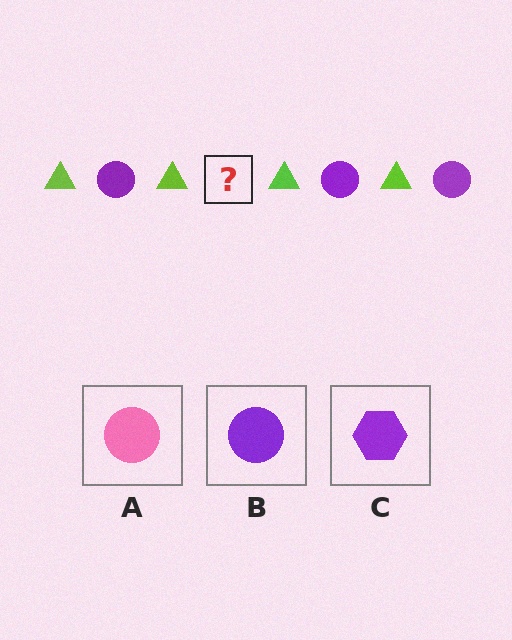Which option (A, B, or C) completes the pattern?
B.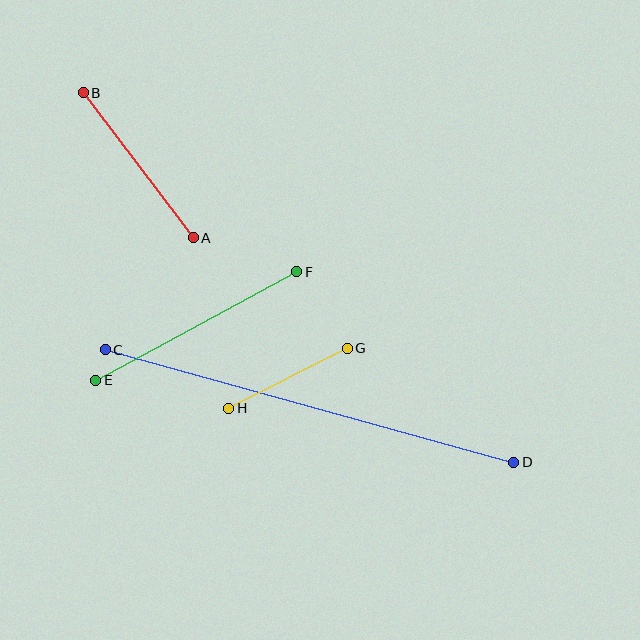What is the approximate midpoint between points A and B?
The midpoint is at approximately (138, 165) pixels.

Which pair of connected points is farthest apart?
Points C and D are farthest apart.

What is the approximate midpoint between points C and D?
The midpoint is at approximately (310, 406) pixels.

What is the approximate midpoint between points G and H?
The midpoint is at approximately (288, 378) pixels.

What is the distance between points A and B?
The distance is approximately 182 pixels.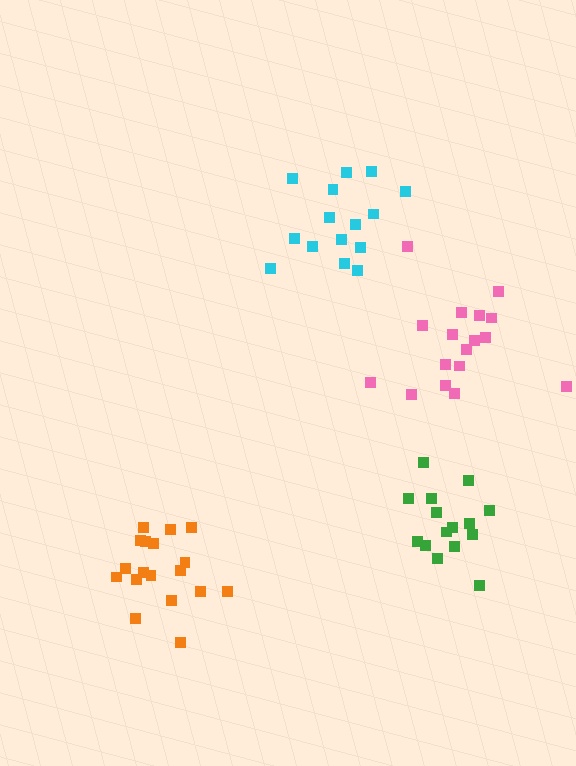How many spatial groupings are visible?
There are 4 spatial groupings.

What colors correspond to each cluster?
The clusters are colored: orange, cyan, pink, green.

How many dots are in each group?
Group 1: 18 dots, Group 2: 15 dots, Group 3: 17 dots, Group 4: 15 dots (65 total).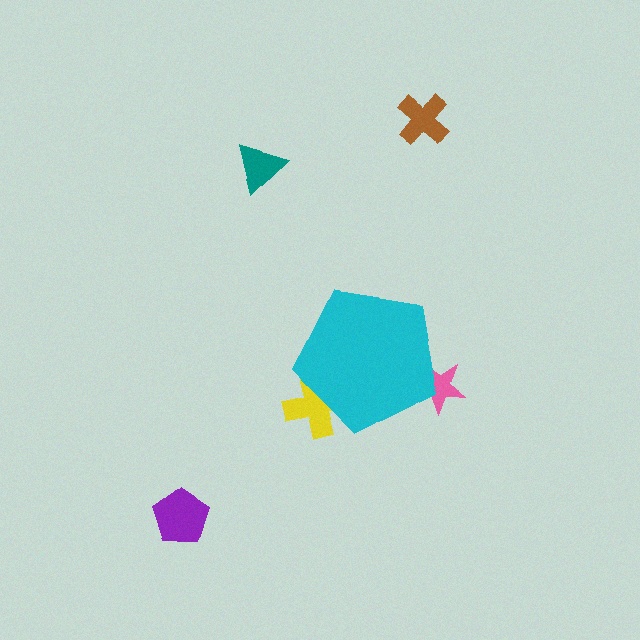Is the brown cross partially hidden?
No, the brown cross is fully visible.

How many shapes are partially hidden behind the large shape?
2 shapes are partially hidden.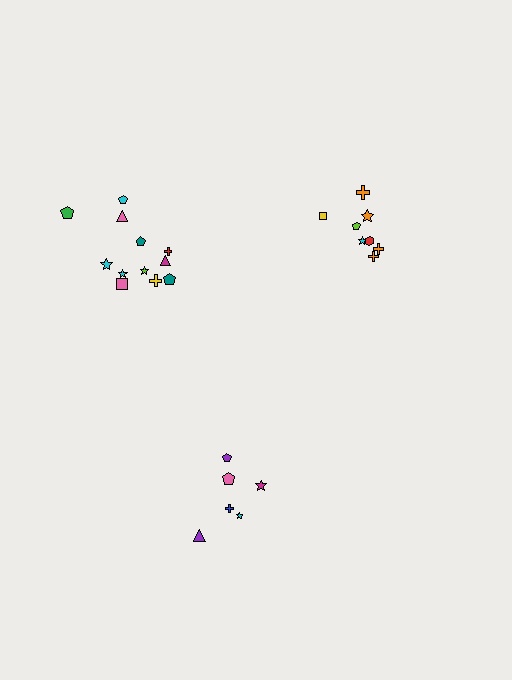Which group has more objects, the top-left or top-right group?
The top-left group.